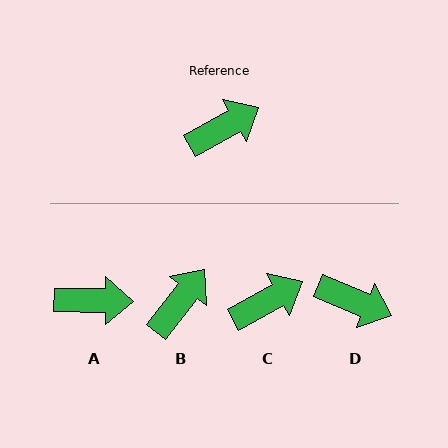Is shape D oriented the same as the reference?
No, it is off by about 52 degrees.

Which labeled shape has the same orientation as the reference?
C.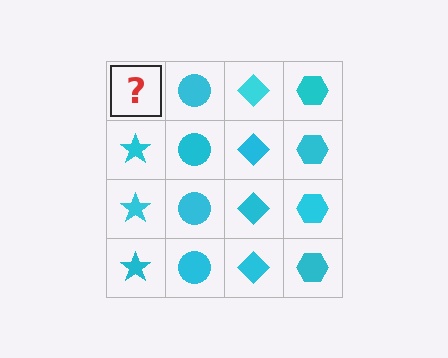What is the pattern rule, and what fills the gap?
The rule is that each column has a consistent shape. The gap should be filled with a cyan star.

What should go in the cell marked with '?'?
The missing cell should contain a cyan star.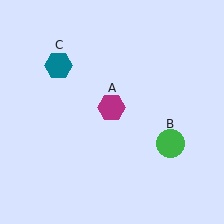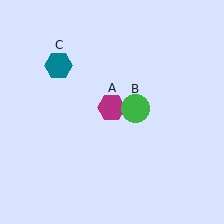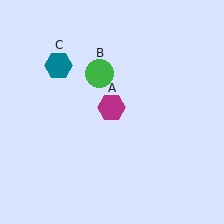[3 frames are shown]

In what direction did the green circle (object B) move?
The green circle (object B) moved up and to the left.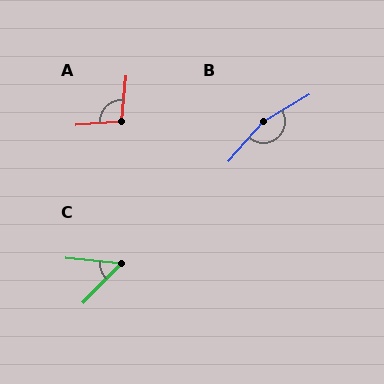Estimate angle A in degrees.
Approximately 101 degrees.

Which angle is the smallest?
C, at approximately 52 degrees.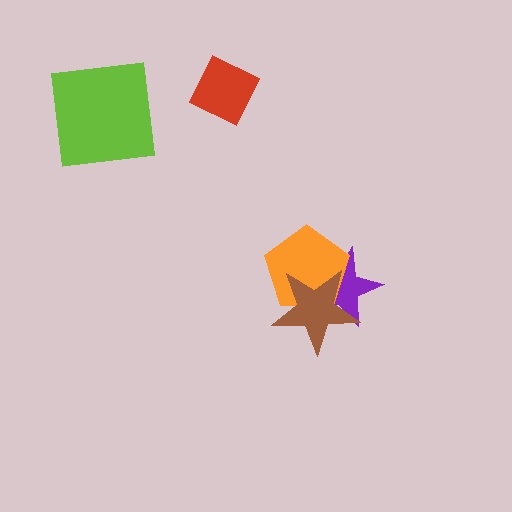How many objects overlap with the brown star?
2 objects overlap with the brown star.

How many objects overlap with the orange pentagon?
2 objects overlap with the orange pentagon.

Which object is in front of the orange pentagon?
The brown star is in front of the orange pentagon.